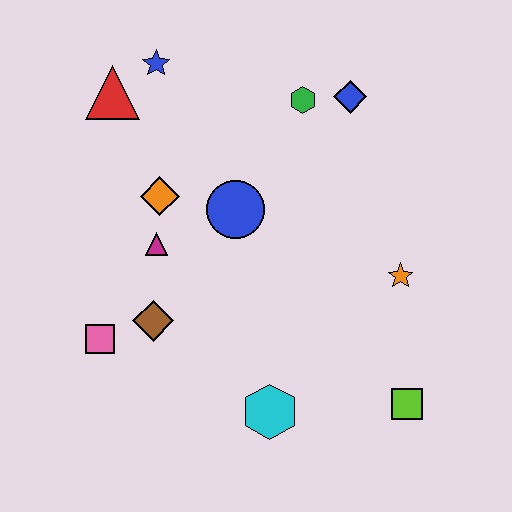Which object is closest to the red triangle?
The blue star is closest to the red triangle.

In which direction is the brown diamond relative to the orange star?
The brown diamond is to the left of the orange star.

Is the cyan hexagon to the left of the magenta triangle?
No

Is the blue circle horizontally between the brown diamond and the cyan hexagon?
Yes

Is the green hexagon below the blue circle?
No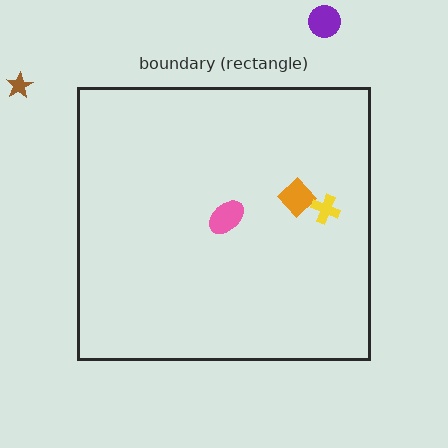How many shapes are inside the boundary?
3 inside, 2 outside.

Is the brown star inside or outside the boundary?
Outside.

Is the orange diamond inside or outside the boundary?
Inside.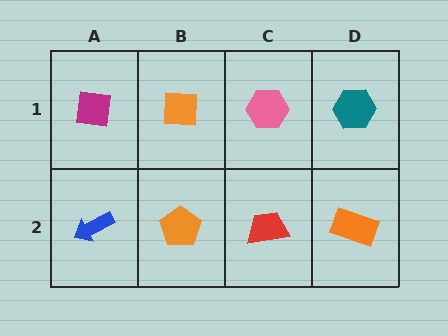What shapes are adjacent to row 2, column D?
A teal hexagon (row 1, column D), a red trapezoid (row 2, column C).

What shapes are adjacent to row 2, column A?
A magenta square (row 1, column A), an orange pentagon (row 2, column B).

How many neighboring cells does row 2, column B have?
3.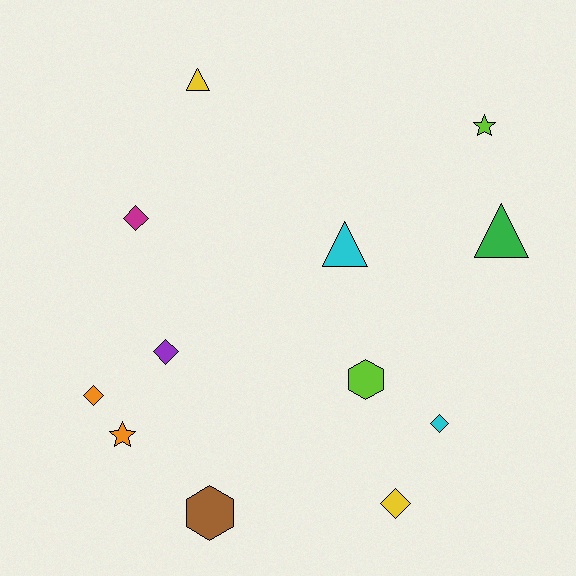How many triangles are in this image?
There are 3 triangles.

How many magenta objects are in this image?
There is 1 magenta object.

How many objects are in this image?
There are 12 objects.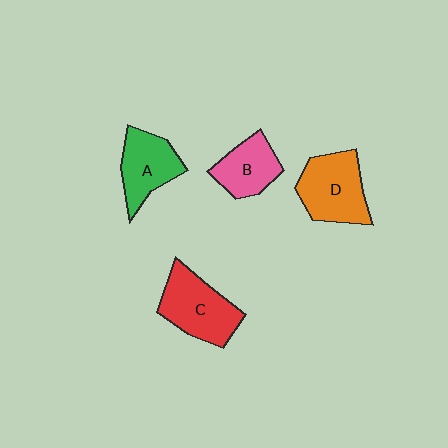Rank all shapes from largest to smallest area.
From largest to smallest: C (red), D (orange), A (green), B (pink).